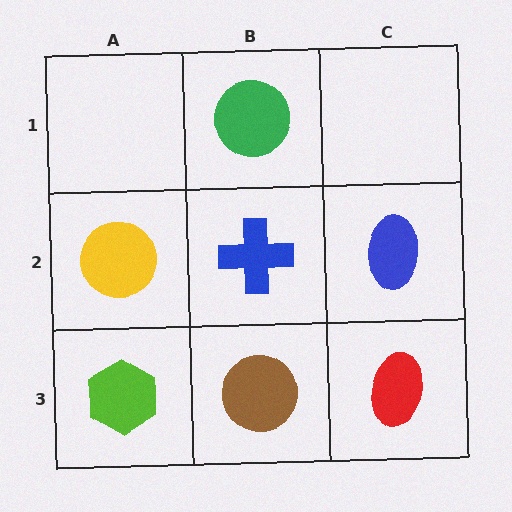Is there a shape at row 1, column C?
No, that cell is empty.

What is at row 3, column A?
A lime hexagon.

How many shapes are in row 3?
3 shapes.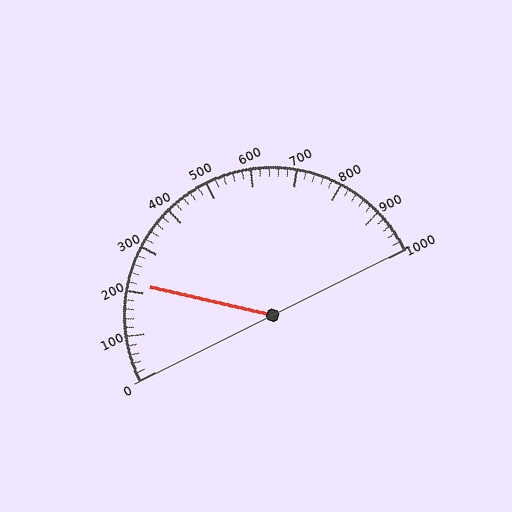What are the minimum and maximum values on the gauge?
The gauge ranges from 0 to 1000.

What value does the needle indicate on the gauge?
The needle indicates approximately 220.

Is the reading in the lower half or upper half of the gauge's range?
The reading is in the lower half of the range (0 to 1000).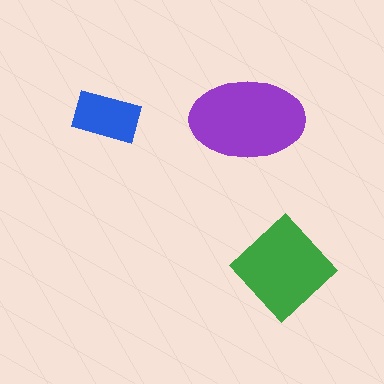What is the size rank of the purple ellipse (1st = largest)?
1st.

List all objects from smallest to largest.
The blue rectangle, the green diamond, the purple ellipse.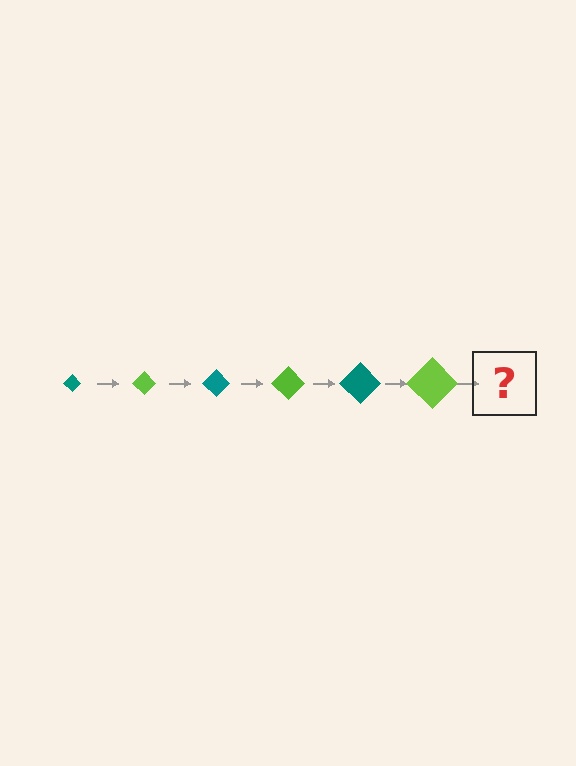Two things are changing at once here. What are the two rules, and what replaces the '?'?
The two rules are that the diamond grows larger each step and the color cycles through teal and lime. The '?' should be a teal diamond, larger than the previous one.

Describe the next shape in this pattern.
It should be a teal diamond, larger than the previous one.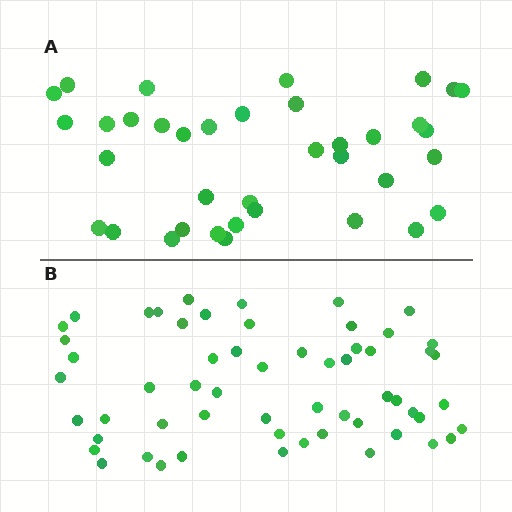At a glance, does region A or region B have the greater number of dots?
Region B (the bottom region) has more dots.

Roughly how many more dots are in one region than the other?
Region B has approximately 20 more dots than region A.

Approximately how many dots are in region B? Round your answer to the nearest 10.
About 60 dots. (The exact count is 58, which rounds to 60.)